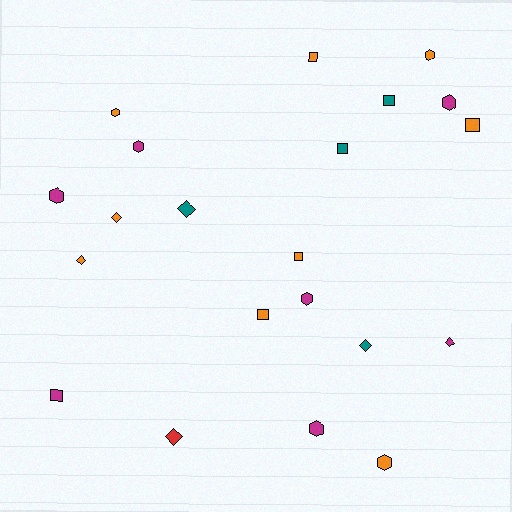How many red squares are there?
There are no red squares.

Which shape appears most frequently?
Hexagon, with 8 objects.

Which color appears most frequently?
Orange, with 9 objects.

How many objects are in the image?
There are 21 objects.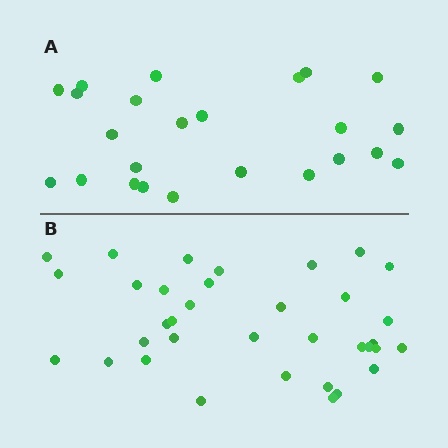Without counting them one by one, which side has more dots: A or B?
Region B (the bottom region) has more dots.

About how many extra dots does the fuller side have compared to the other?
Region B has roughly 12 or so more dots than region A.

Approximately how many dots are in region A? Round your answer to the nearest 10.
About 20 dots. (The exact count is 24, which rounds to 20.)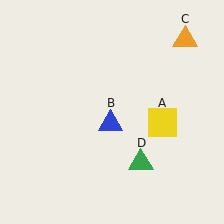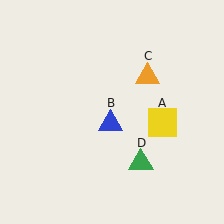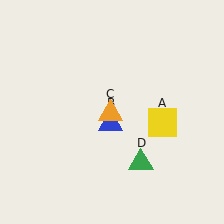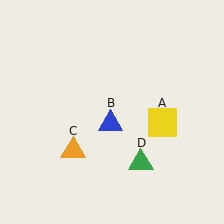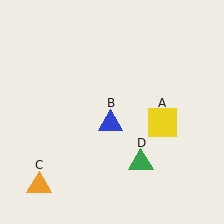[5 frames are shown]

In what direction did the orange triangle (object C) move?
The orange triangle (object C) moved down and to the left.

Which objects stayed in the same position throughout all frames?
Yellow square (object A) and blue triangle (object B) and green triangle (object D) remained stationary.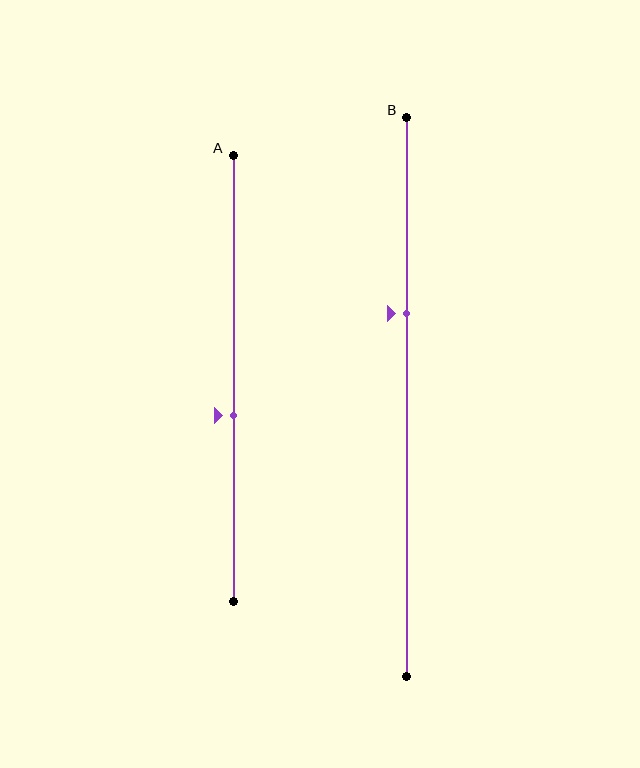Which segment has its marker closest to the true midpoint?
Segment A has its marker closest to the true midpoint.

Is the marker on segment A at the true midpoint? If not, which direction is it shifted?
No, the marker on segment A is shifted downward by about 8% of the segment length.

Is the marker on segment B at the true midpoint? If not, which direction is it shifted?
No, the marker on segment B is shifted upward by about 15% of the segment length.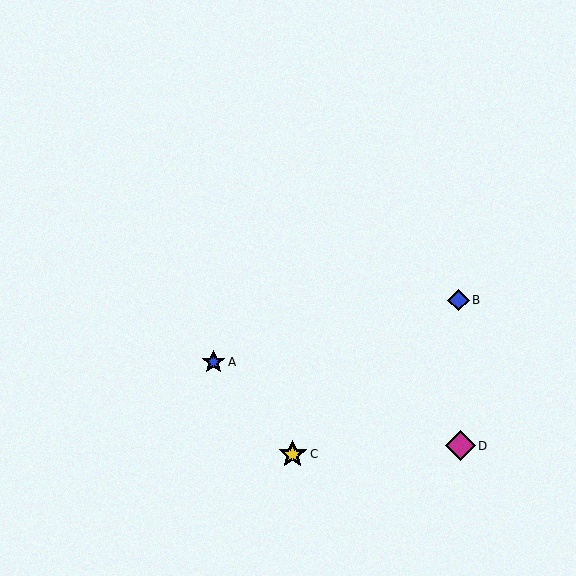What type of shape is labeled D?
Shape D is a magenta diamond.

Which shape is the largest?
The magenta diamond (labeled D) is the largest.